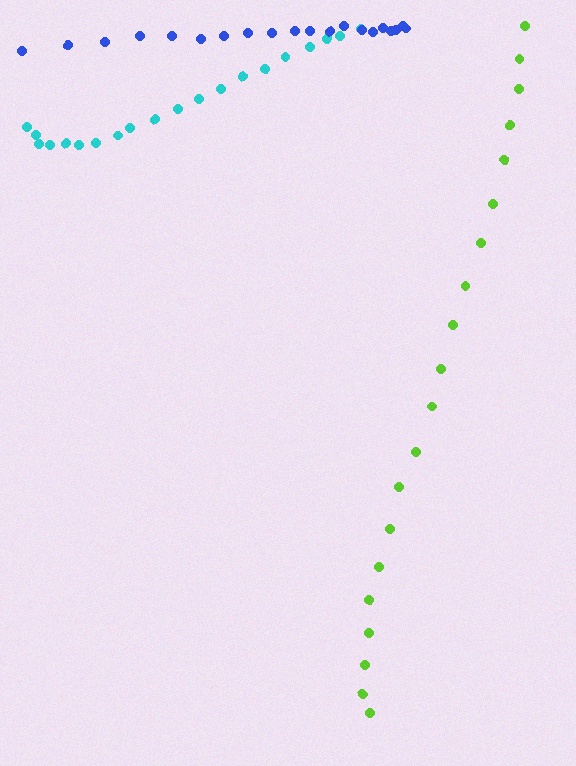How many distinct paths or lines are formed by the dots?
There are 3 distinct paths.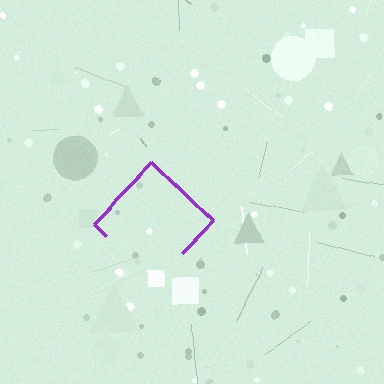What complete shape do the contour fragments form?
The contour fragments form a diamond.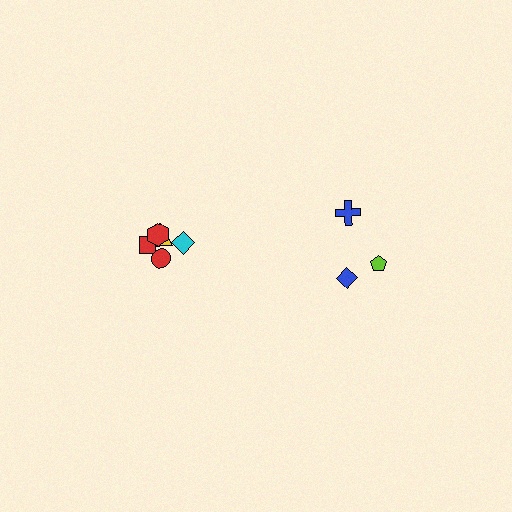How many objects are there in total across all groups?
There are 8 objects.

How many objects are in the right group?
There are 3 objects.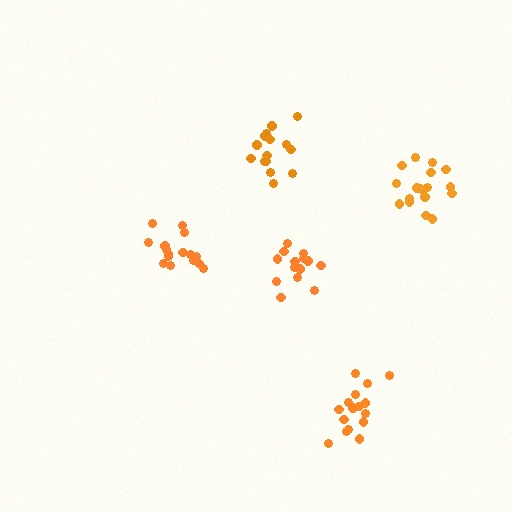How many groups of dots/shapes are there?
There are 5 groups.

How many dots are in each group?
Group 1: 16 dots, Group 2: 16 dots, Group 3: 18 dots, Group 4: 15 dots, Group 5: 14 dots (79 total).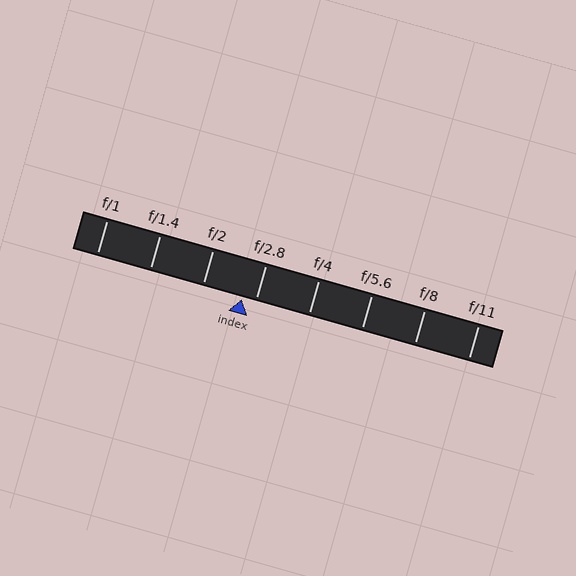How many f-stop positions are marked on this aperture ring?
There are 8 f-stop positions marked.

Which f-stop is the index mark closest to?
The index mark is closest to f/2.8.